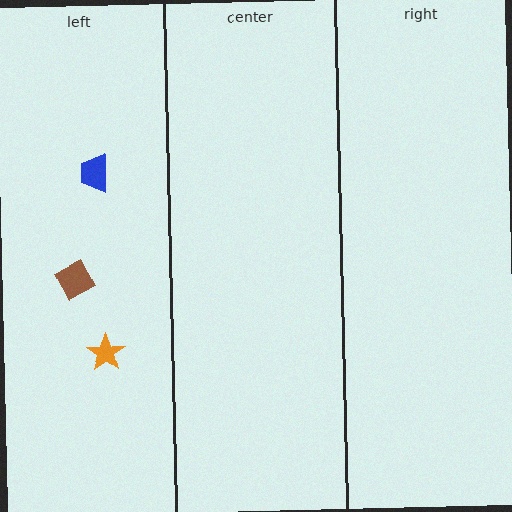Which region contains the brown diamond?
The left region.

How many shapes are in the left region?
3.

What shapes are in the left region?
The orange star, the brown diamond, the blue trapezoid.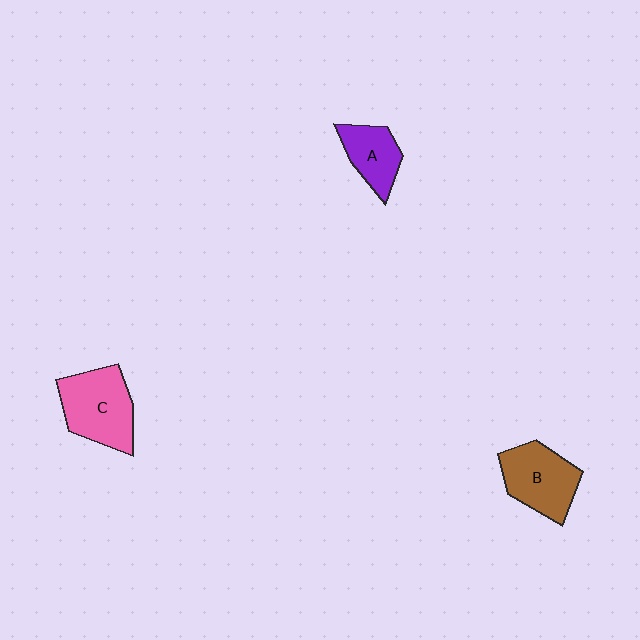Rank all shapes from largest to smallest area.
From largest to smallest: C (pink), B (brown), A (purple).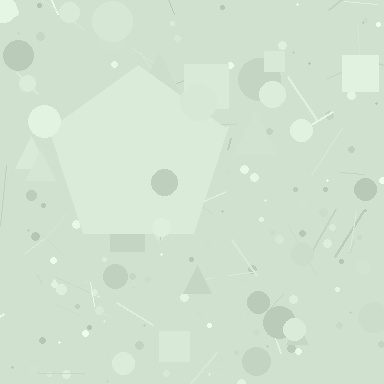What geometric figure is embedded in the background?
A pentagon is embedded in the background.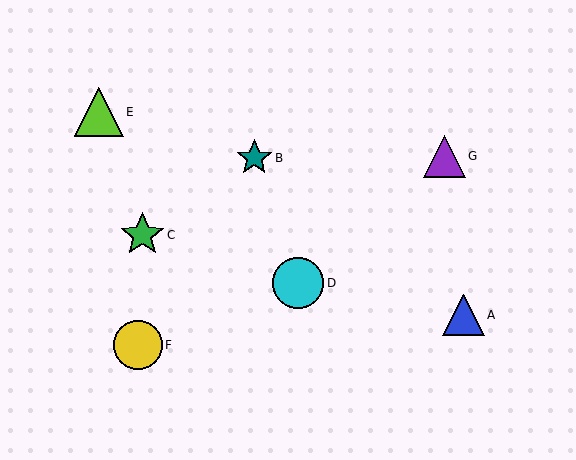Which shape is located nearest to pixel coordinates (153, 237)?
The green star (labeled C) at (142, 235) is nearest to that location.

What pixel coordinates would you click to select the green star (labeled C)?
Click at (142, 235) to select the green star C.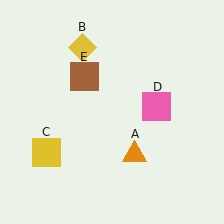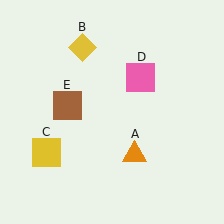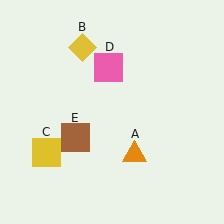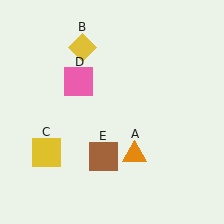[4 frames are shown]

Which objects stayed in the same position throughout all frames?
Orange triangle (object A) and yellow diamond (object B) and yellow square (object C) remained stationary.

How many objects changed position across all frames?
2 objects changed position: pink square (object D), brown square (object E).